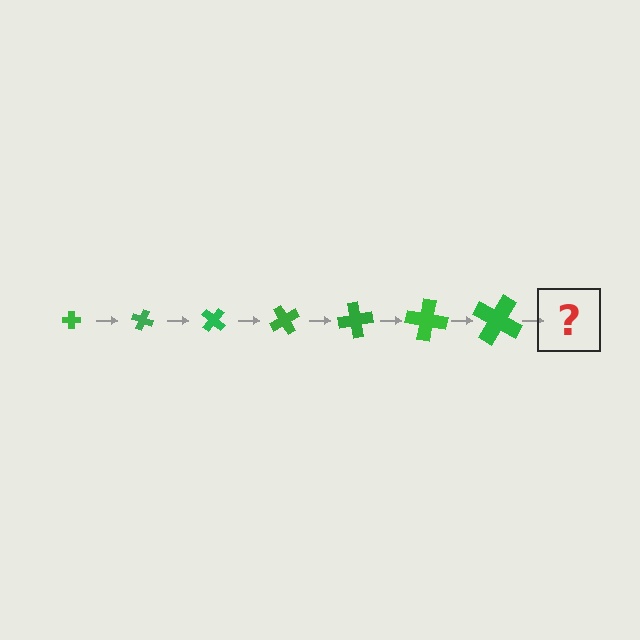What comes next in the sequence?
The next element should be a cross, larger than the previous one and rotated 140 degrees from the start.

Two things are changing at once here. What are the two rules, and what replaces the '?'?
The two rules are that the cross grows larger each step and it rotates 20 degrees each step. The '?' should be a cross, larger than the previous one and rotated 140 degrees from the start.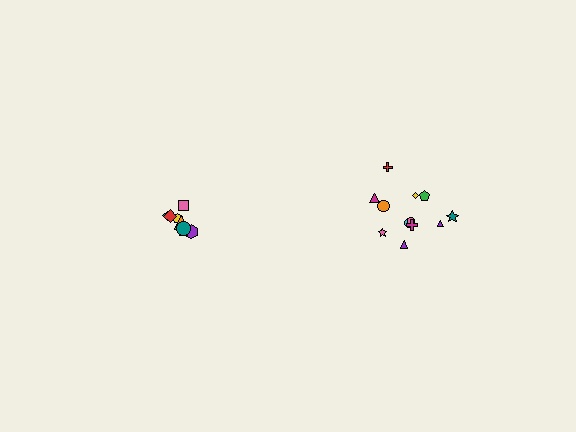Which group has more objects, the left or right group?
The right group.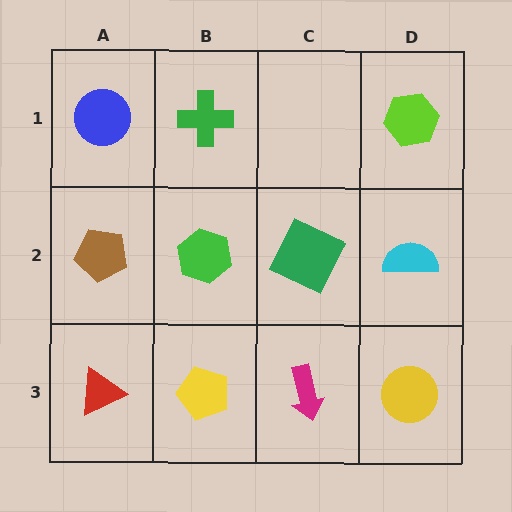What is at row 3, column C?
A magenta arrow.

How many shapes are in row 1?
3 shapes.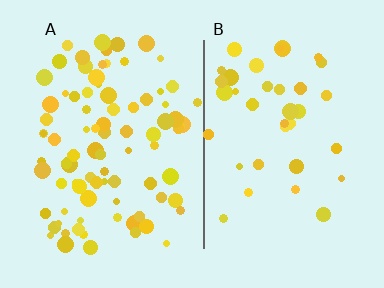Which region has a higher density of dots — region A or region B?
A (the left).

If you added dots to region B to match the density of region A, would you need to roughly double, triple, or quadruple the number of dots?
Approximately double.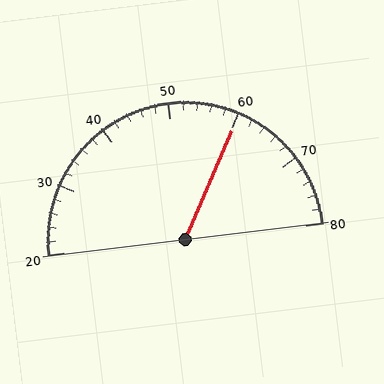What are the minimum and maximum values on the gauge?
The gauge ranges from 20 to 80.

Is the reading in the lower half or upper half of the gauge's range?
The reading is in the upper half of the range (20 to 80).